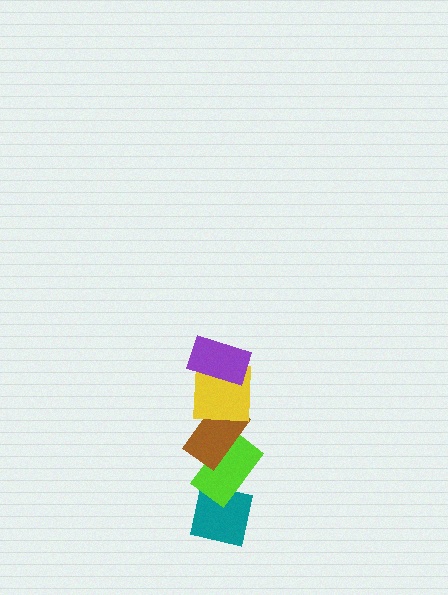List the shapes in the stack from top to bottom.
From top to bottom: the purple rectangle, the yellow square, the brown rectangle, the lime rectangle, the teal square.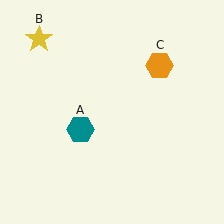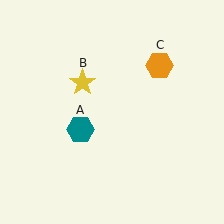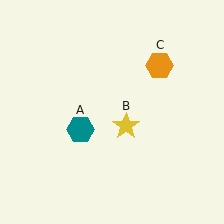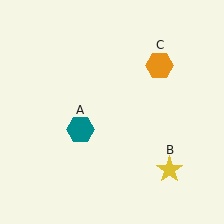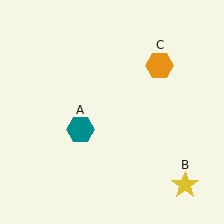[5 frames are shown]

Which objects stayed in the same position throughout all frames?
Teal hexagon (object A) and orange hexagon (object C) remained stationary.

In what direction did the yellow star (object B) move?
The yellow star (object B) moved down and to the right.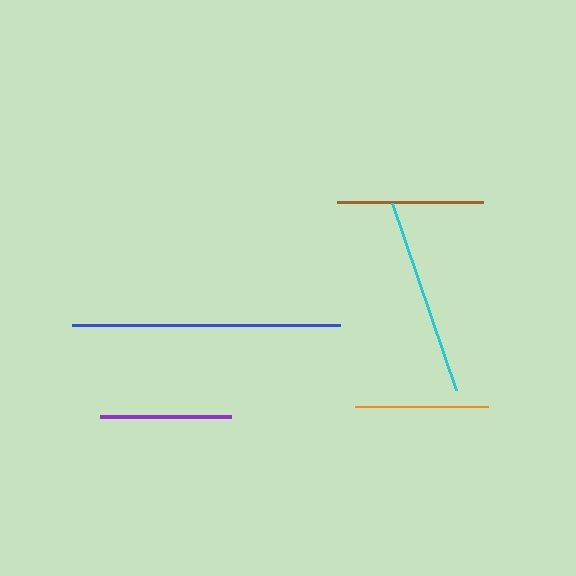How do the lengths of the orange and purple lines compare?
The orange and purple lines are approximately the same length.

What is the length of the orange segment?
The orange segment is approximately 133 pixels long.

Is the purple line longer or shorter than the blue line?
The blue line is longer than the purple line.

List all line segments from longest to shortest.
From longest to shortest: blue, cyan, brown, orange, purple.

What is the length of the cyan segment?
The cyan segment is approximately 197 pixels long.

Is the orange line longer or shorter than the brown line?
The brown line is longer than the orange line.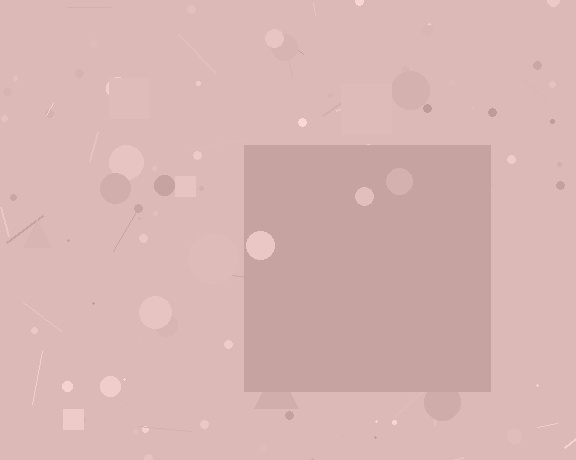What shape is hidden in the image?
A square is hidden in the image.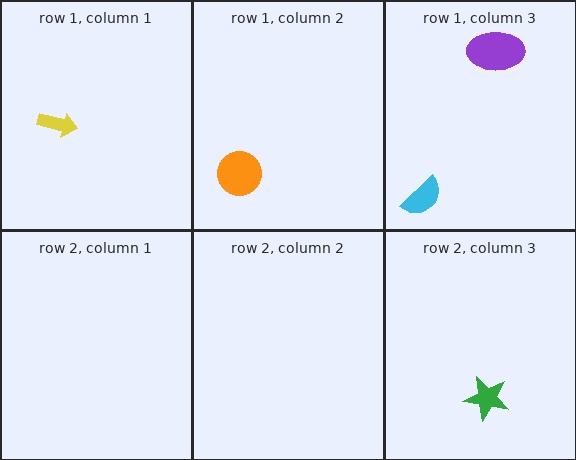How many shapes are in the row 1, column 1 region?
1.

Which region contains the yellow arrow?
The row 1, column 1 region.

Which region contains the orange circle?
The row 1, column 2 region.